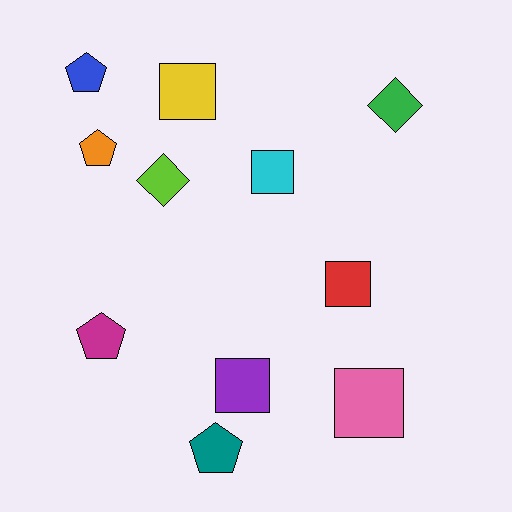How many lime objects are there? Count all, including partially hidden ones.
There is 1 lime object.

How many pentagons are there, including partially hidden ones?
There are 4 pentagons.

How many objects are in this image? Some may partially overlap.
There are 11 objects.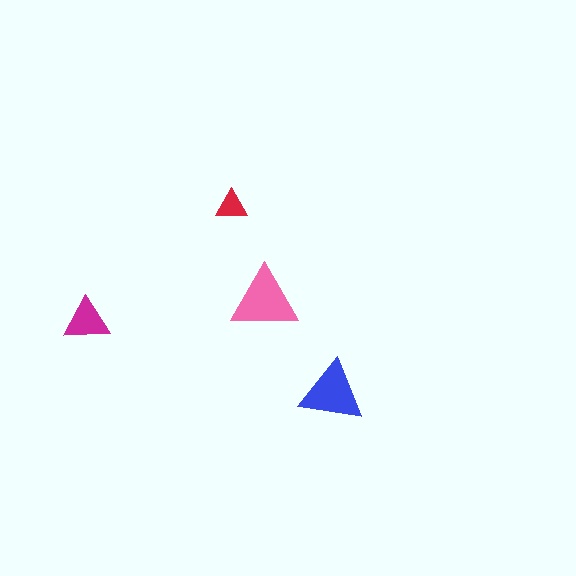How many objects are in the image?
There are 4 objects in the image.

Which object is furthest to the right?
The blue triangle is rightmost.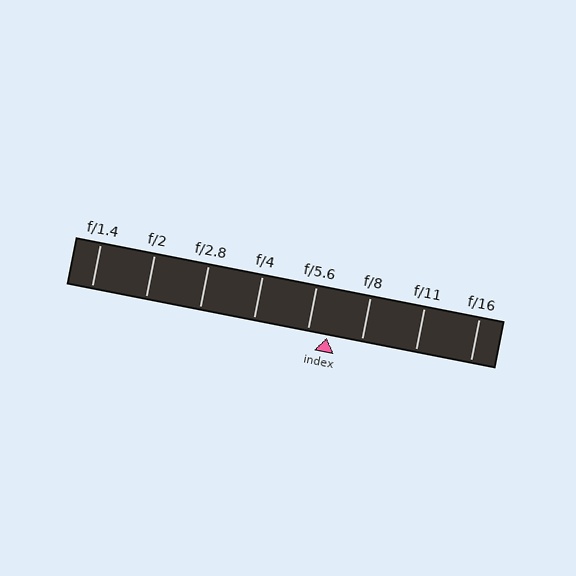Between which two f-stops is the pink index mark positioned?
The index mark is between f/5.6 and f/8.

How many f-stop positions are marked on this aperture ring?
There are 8 f-stop positions marked.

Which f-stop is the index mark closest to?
The index mark is closest to f/5.6.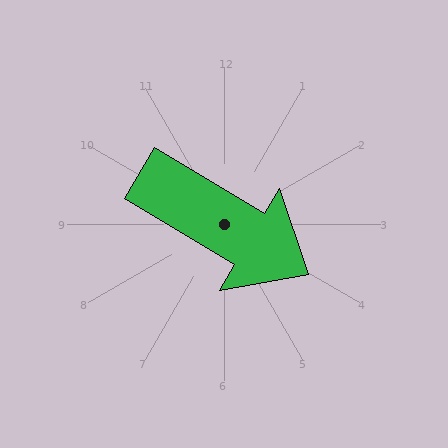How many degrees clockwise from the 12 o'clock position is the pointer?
Approximately 121 degrees.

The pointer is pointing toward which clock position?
Roughly 4 o'clock.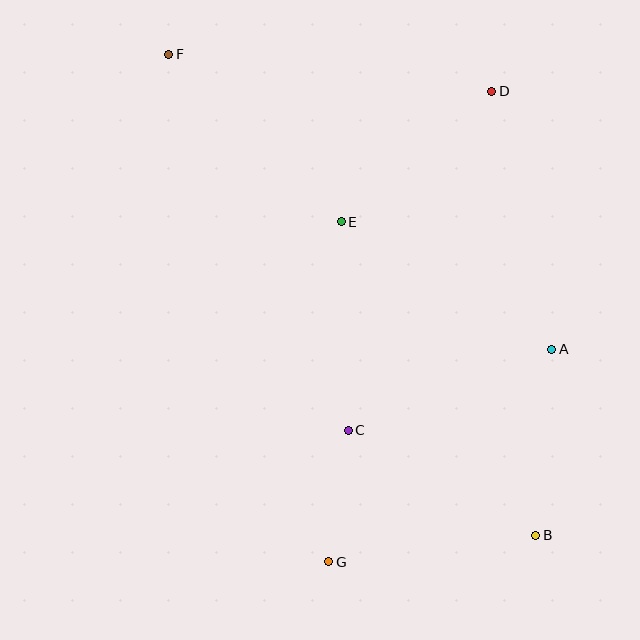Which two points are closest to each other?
Points C and G are closest to each other.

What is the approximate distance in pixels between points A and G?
The distance between A and G is approximately 308 pixels.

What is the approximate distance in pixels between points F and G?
The distance between F and G is approximately 532 pixels.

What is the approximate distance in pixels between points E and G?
The distance between E and G is approximately 340 pixels.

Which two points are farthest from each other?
Points B and F are farthest from each other.